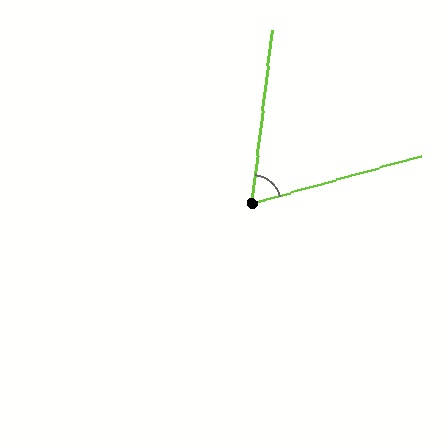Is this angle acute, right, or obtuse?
It is acute.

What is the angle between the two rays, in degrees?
Approximately 68 degrees.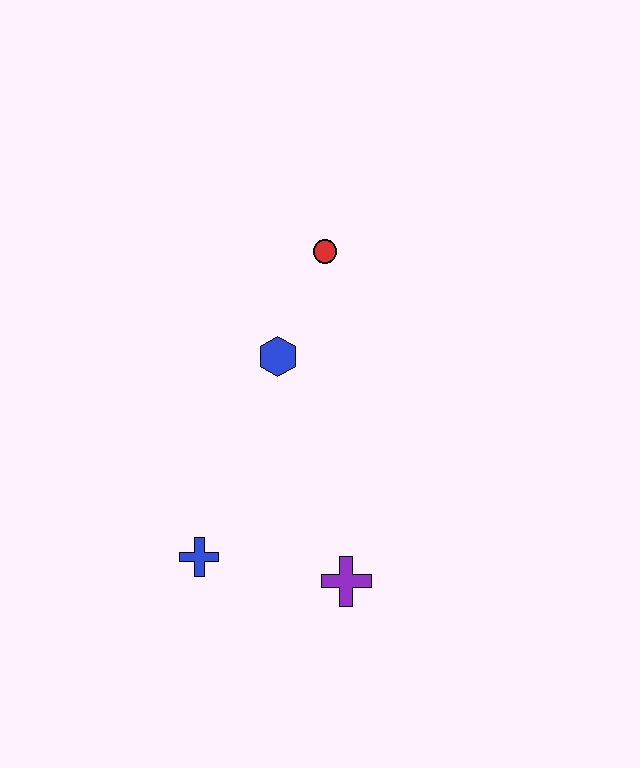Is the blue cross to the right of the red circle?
No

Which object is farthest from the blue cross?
The red circle is farthest from the blue cross.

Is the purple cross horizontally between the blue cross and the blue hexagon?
No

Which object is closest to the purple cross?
The blue cross is closest to the purple cross.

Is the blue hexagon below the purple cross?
No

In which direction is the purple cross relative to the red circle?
The purple cross is below the red circle.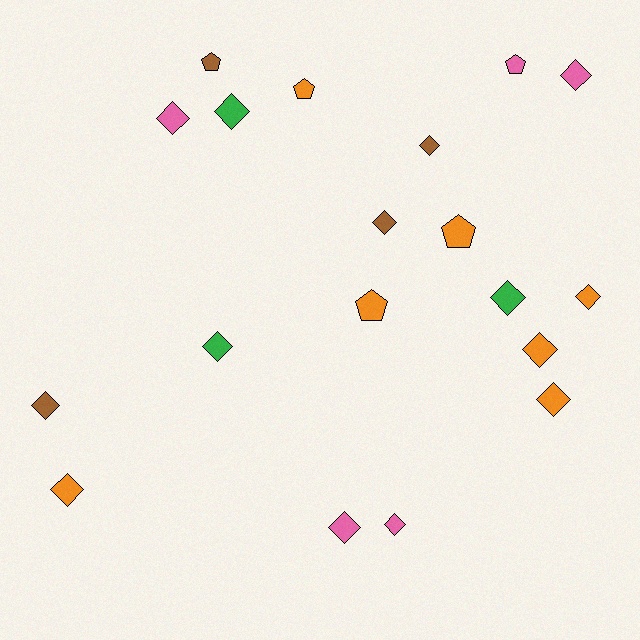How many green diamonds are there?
There are 3 green diamonds.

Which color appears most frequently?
Orange, with 7 objects.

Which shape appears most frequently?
Diamond, with 14 objects.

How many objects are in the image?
There are 19 objects.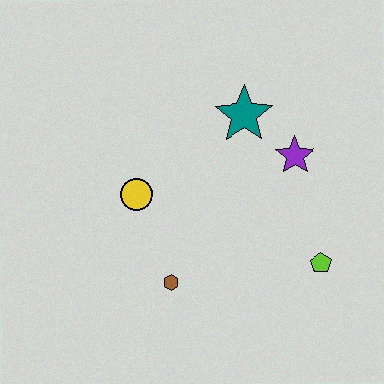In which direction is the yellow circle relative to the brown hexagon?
The yellow circle is above the brown hexagon.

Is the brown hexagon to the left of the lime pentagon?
Yes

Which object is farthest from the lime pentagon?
The yellow circle is farthest from the lime pentagon.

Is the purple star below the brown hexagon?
No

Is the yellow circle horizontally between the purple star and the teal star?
No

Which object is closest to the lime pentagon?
The purple star is closest to the lime pentagon.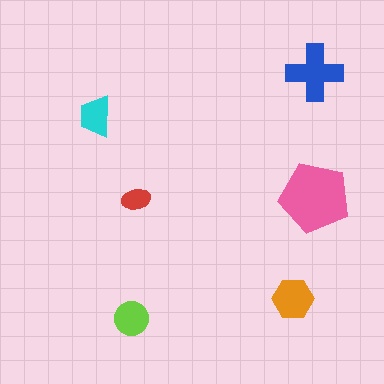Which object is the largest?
The pink pentagon.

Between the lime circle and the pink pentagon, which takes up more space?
The pink pentagon.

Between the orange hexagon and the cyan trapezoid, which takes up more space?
The orange hexagon.